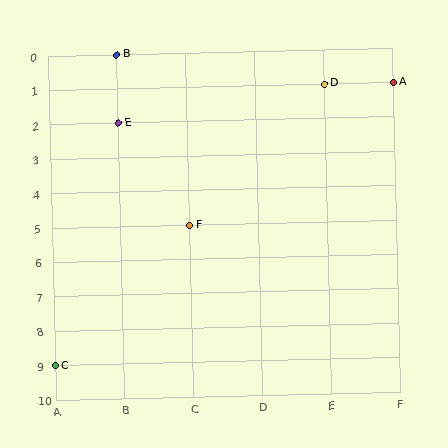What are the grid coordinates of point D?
Point D is at grid coordinates (E, 1).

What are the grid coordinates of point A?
Point A is at grid coordinates (F, 1).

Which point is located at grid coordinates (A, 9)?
Point C is at (A, 9).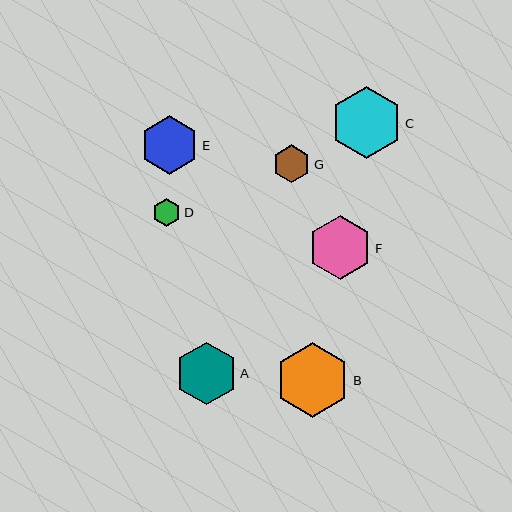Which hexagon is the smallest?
Hexagon D is the smallest with a size of approximately 28 pixels.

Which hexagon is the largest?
Hexagon B is the largest with a size of approximately 74 pixels.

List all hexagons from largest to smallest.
From largest to smallest: B, C, F, A, E, G, D.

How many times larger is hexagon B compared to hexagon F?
Hexagon B is approximately 1.2 times the size of hexagon F.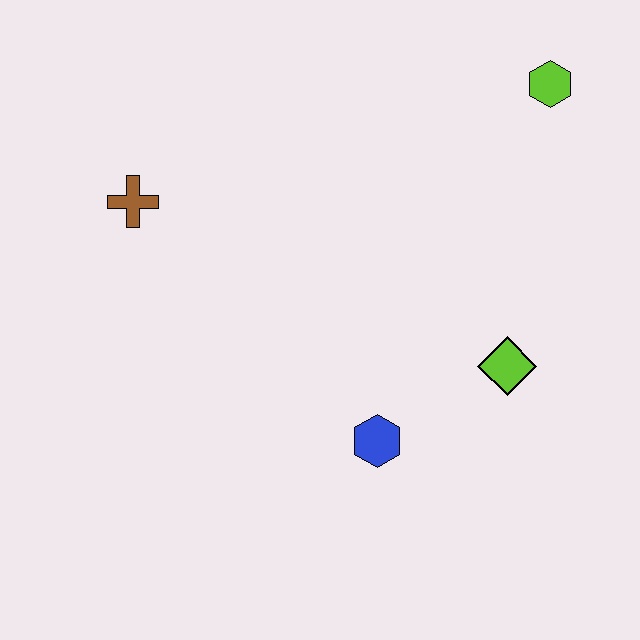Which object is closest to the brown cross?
The blue hexagon is closest to the brown cross.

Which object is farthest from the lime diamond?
The brown cross is farthest from the lime diamond.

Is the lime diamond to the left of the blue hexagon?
No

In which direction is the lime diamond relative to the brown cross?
The lime diamond is to the right of the brown cross.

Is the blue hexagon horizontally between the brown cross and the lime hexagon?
Yes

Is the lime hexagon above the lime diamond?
Yes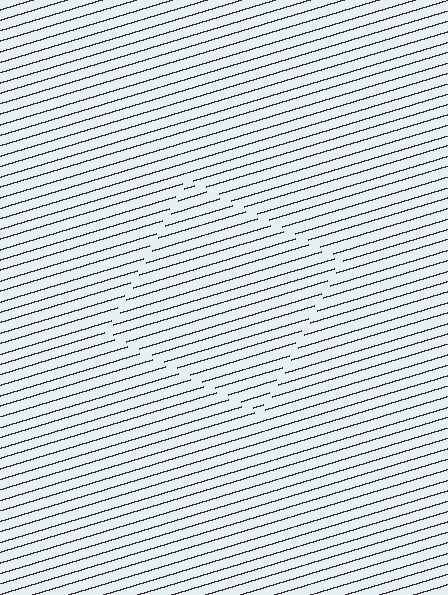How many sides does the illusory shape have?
4 sides — the line-ends trace a square.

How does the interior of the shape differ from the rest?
The interior of the shape contains the same grating, shifted by half a period — the contour is defined by the phase discontinuity where line-ends from the inner and outer gratings abut.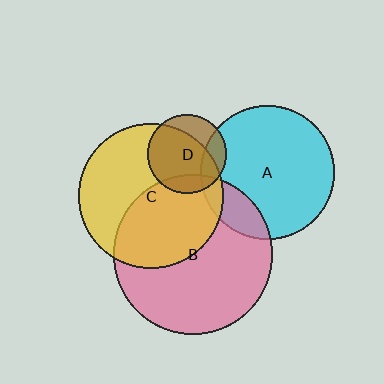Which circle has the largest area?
Circle B (pink).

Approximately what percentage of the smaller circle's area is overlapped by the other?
Approximately 15%.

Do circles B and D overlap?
Yes.